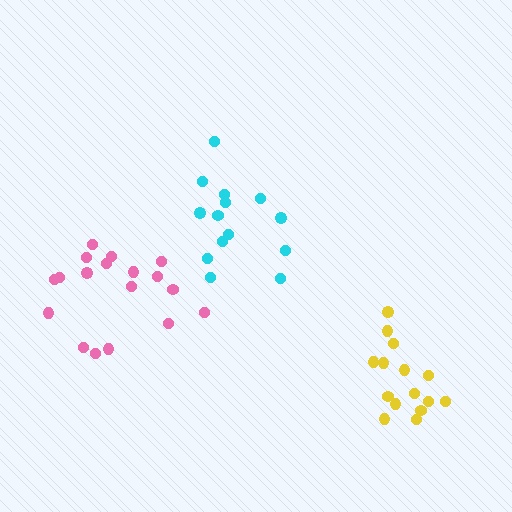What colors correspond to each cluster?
The clusters are colored: cyan, yellow, pink.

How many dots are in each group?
Group 1: 14 dots, Group 2: 15 dots, Group 3: 18 dots (47 total).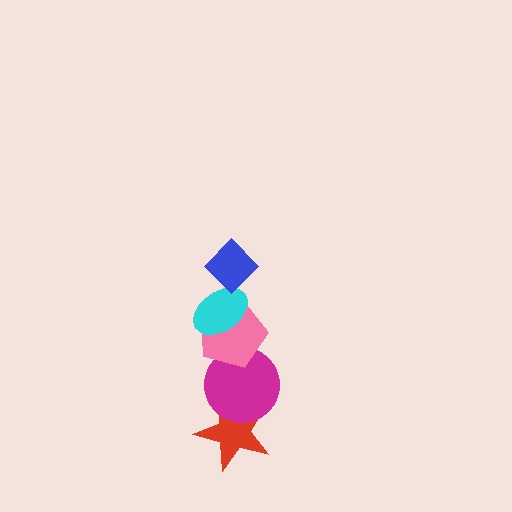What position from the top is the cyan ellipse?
The cyan ellipse is 2nd from the top.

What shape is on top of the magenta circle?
The pink pentagon is on top of the magenta circle.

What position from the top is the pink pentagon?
The pink pentagon is 3rd from the top.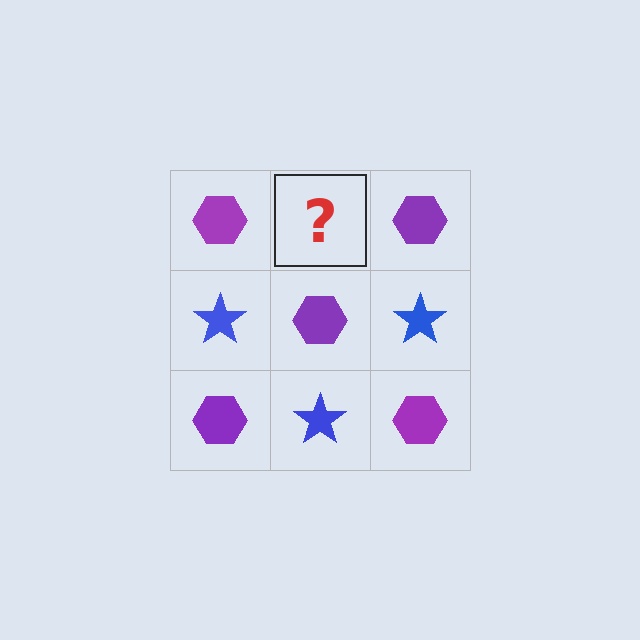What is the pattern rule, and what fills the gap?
The rule is that it alternates purple hexagon and blue star in a checkerboard pattern. The gap should be filled with a blue star.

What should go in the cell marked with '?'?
The missing cell should contain a blue star.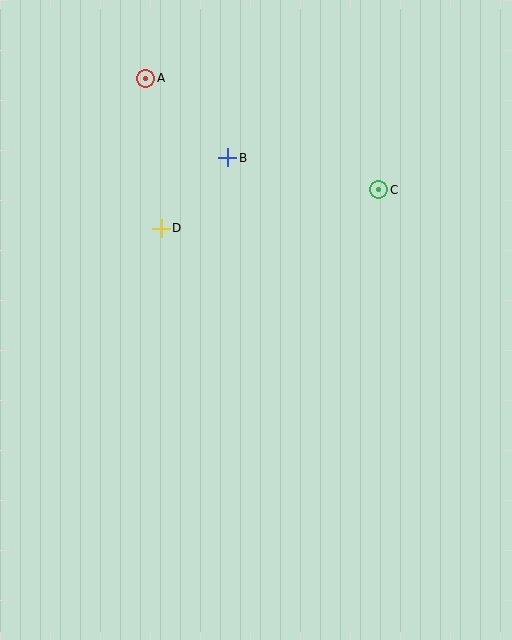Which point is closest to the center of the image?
Point D at (161, 228) is closest to the center.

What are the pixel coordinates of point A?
Point A is at (146, 78).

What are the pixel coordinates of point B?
Point B is at (228, 158).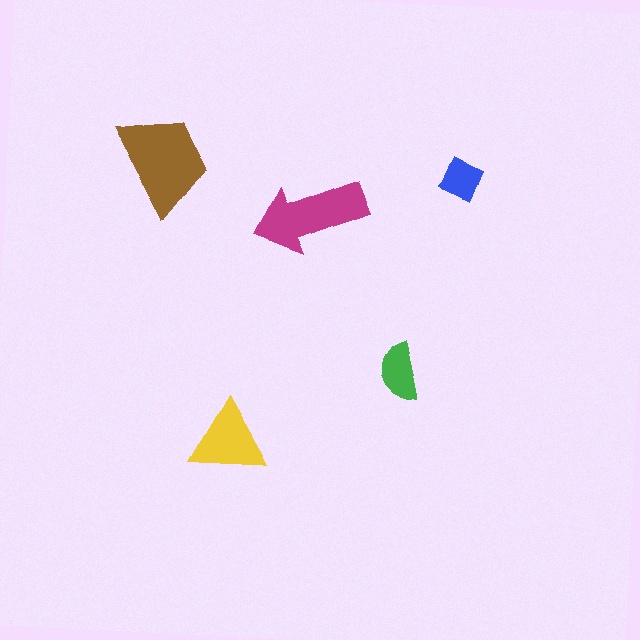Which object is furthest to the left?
The brown trapezoid is leftmost.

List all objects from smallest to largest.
The blue square, the green semicircle, the yellow triangle, the magenta arrow, the brown trapezoid.